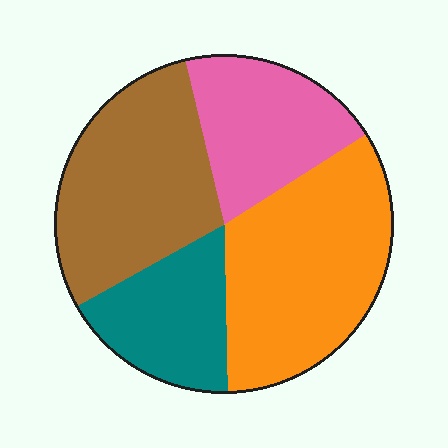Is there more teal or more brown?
Brown.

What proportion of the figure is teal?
Teal takes up about one sixth (1/6) of the figure.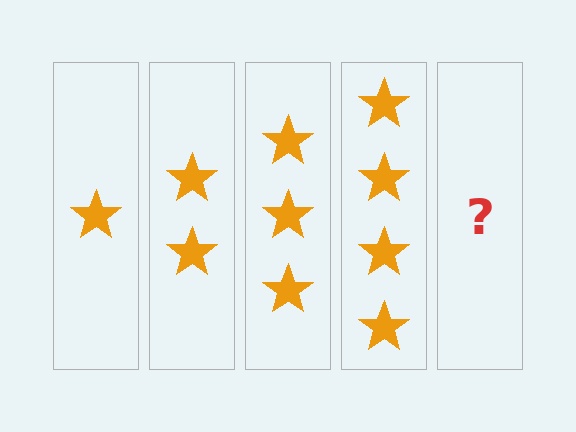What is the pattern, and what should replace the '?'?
The pattern is that each step adds one more star. The '?' should be 5 stars.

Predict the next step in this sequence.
The next step is 5 stars.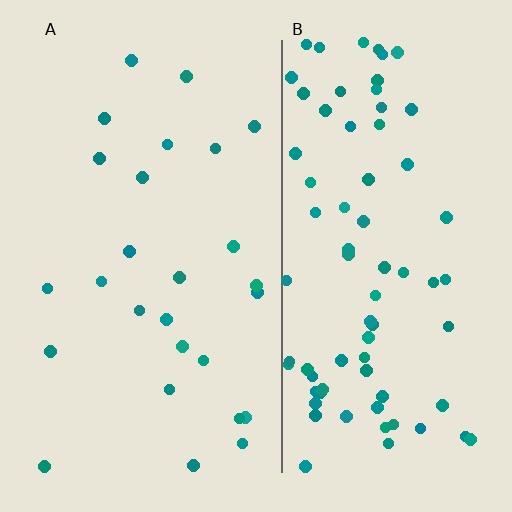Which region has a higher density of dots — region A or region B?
B (the right).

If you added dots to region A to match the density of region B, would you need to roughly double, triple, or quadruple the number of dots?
Approximately triple.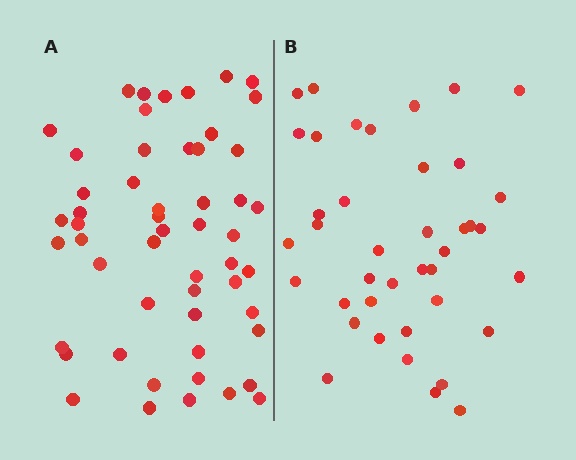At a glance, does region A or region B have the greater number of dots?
Region A (the left region) has more dots.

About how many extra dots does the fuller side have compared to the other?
Region A has approximately 15 more dots than region B.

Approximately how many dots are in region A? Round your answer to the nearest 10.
About 50 dots. (The exact count is 53, which rounds to 50.)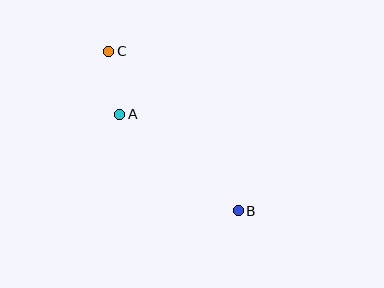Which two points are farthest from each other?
Points B and C are farthest from each other.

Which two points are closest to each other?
Points A and C are closest to each other.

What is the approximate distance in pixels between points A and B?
The distance between A and B is approximately 153 pixels.